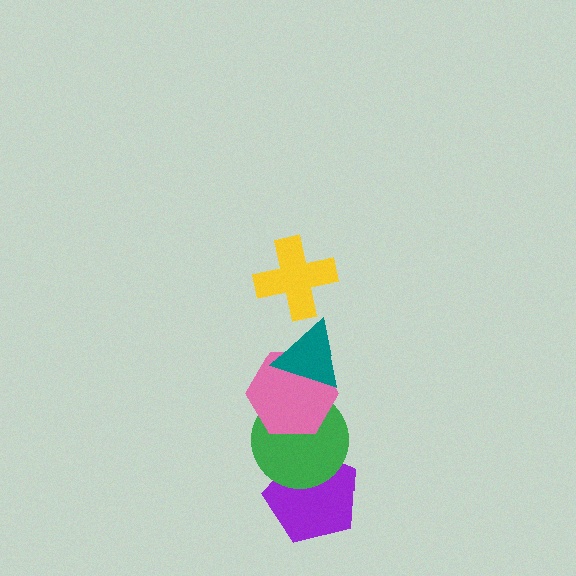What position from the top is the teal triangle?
The teal triangle is 2nd from the top.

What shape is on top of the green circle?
The pink hexagon is on top of the green circle.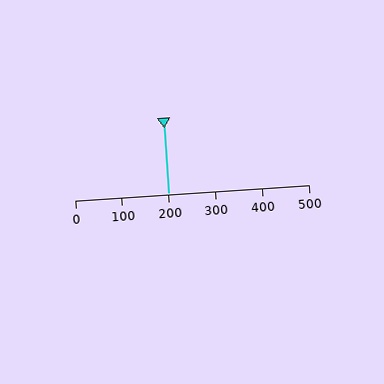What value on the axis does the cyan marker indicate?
The marker indicates approximately 200.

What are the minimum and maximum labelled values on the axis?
The axis runs from 0 to 500.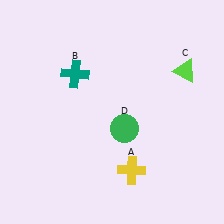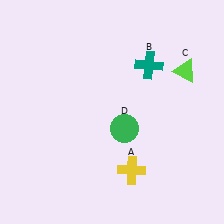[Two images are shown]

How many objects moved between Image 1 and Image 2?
1 object moved between the two images.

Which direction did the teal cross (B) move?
The teal cross (B) moved right.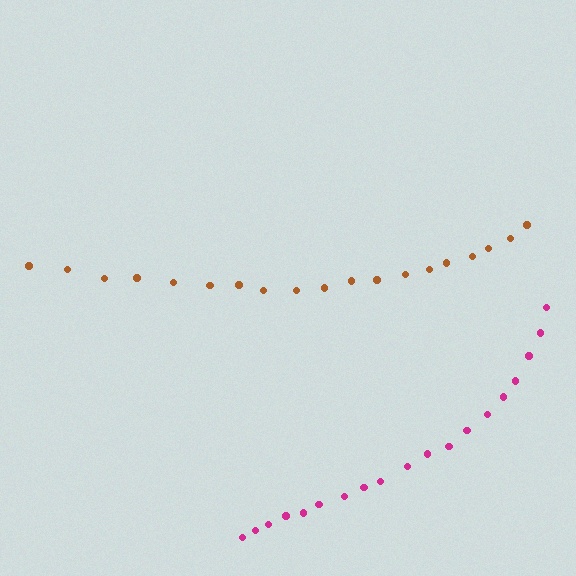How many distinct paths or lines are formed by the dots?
There are 2 distinct paths.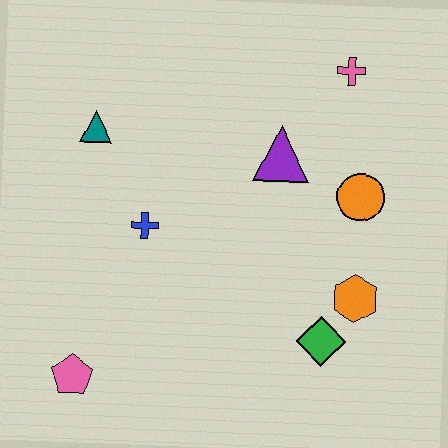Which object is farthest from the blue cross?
The pink cross is farthest from the blue cross.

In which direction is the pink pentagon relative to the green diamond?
The pink pentagon is to the left of the green diamond.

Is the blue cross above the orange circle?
No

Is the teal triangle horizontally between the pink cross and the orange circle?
No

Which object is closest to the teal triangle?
The blue cross is closest to the teal triangle.